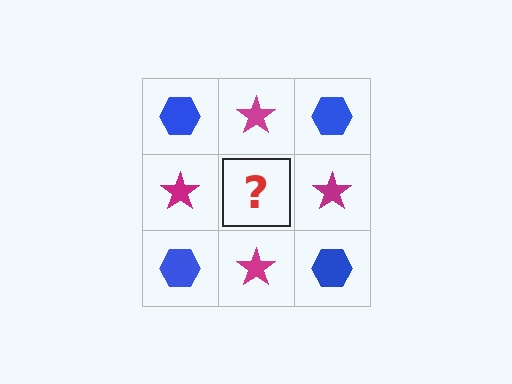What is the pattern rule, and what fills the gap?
The rule is that it alternates blue hexagon and magenta star in a checkerboard pattern. The gap should be filled with a blue hexagon.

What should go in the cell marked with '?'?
The missing cell should contain a blue hexagon.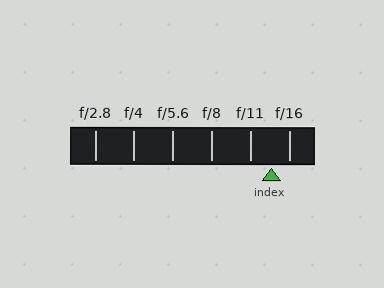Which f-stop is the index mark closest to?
The index mark is closest to f/16.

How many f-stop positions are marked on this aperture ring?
There are 6 f-stop positions marked.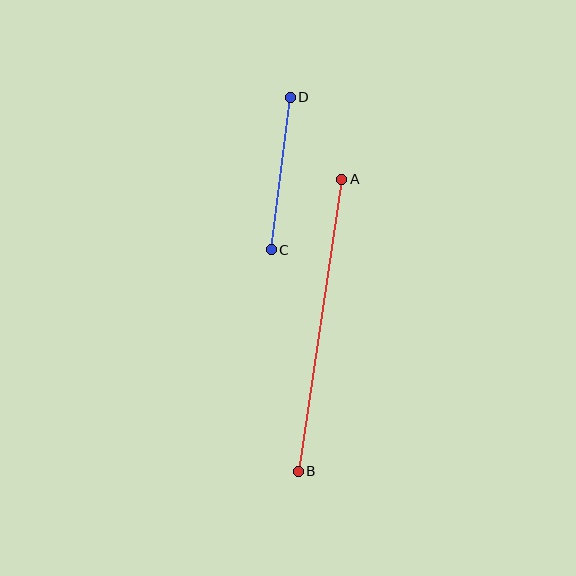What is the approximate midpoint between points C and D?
The midpoint is at approximately (281, 173) pixels.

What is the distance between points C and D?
The distance is approximately 154 pixels.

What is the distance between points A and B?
The distance is approximately 295 pixels.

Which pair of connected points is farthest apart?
Points A and B are farthest apart.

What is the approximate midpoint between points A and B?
The midpoint is at approximately (320, 325) pixels.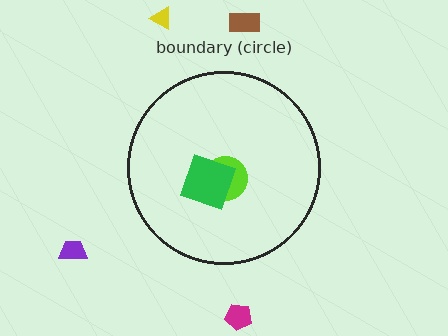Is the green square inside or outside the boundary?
Inside.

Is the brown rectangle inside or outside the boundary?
Outside.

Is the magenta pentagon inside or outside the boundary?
Outside.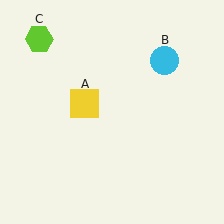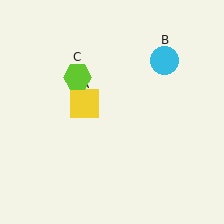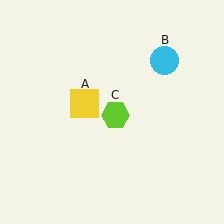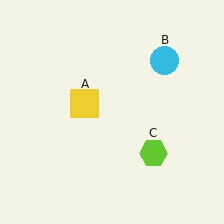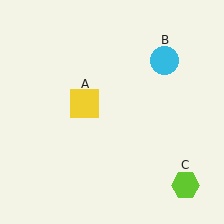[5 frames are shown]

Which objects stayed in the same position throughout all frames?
Yellow square (object A) and cyan circle (object B) remained stationary.